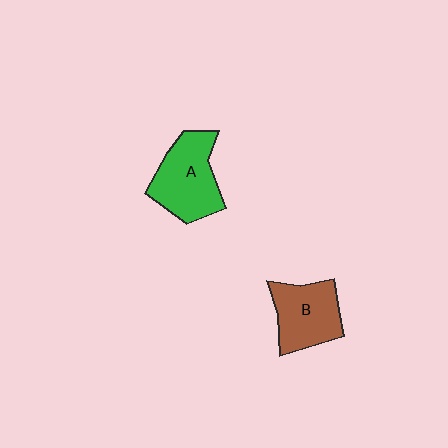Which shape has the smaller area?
Shape B (brown).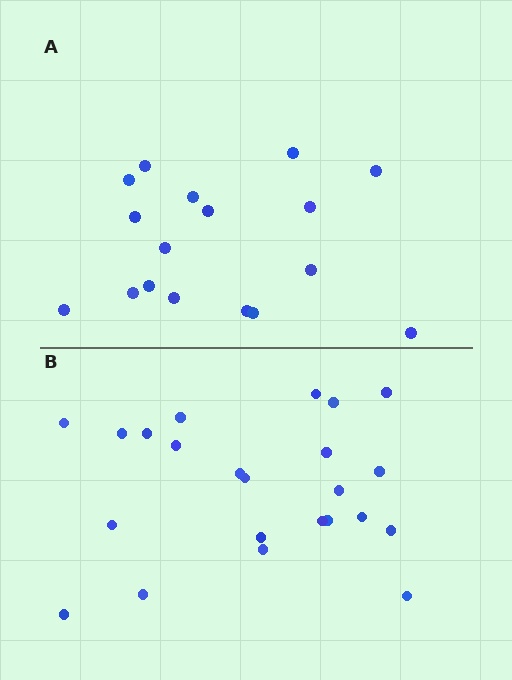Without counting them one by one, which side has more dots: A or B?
Region B (the bottom region) has more dots.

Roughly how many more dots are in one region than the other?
Region B has about 6 more dots than region A.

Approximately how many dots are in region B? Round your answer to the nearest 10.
About 20 dots. (The exact count is 23, which rounds to 20.)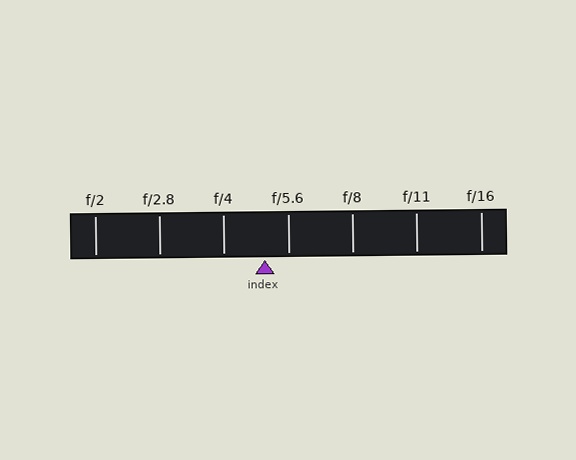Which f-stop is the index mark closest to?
The index mark is closest to f/5.6.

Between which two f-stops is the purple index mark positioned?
The index mark is between f/4 and f/5.6.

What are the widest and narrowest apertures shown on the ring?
The widest aperture shown is f/2 and the narrowest is f/16.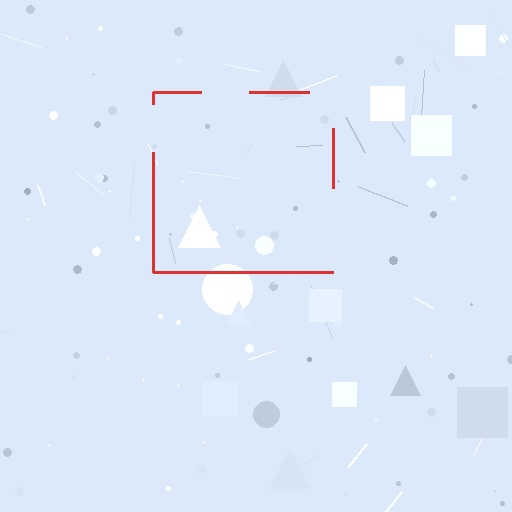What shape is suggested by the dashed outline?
The dashed outline suggests a square.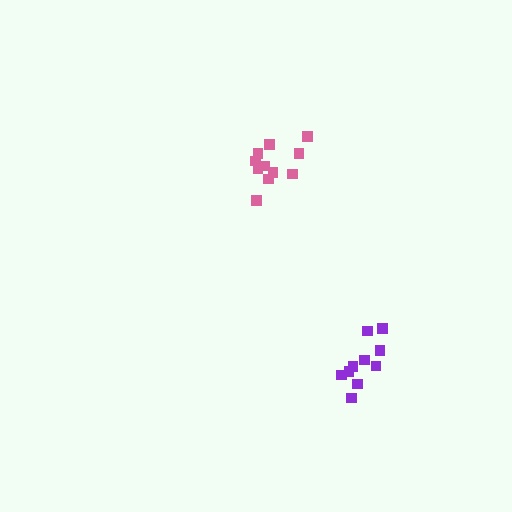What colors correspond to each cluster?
The clusters are colored: purple, pink.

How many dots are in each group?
Group 1: 10 dots, Group 2: 11 dots (21 total).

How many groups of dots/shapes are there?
There are 2 groups.